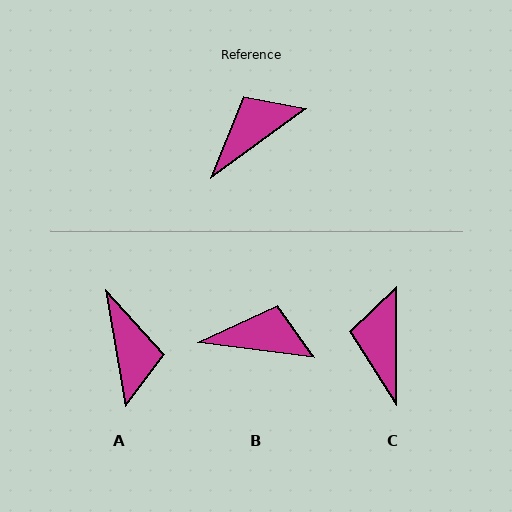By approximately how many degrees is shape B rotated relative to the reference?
Approximately 44 degrees clockwise.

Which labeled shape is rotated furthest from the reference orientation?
A, about 116 degrees away.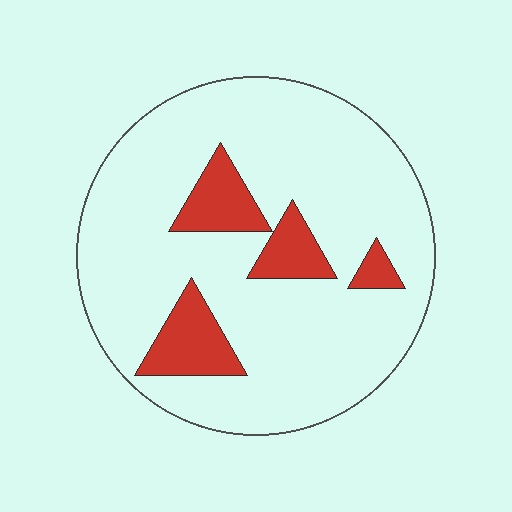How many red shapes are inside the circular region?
4.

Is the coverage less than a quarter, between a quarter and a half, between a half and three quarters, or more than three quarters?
Less than a quarter.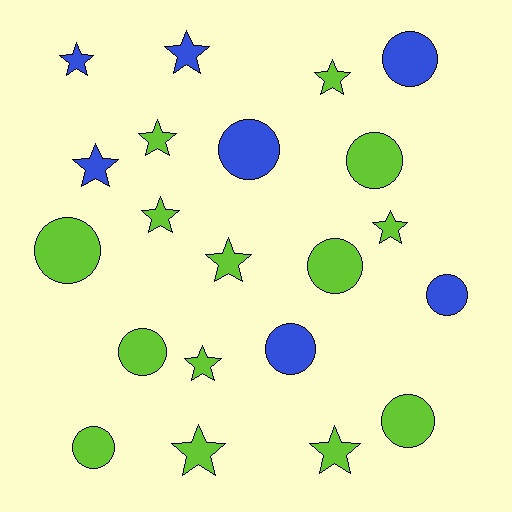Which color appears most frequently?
Lime, with 14 objects.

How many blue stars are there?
There are 3 blue stars.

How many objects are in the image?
There are 21 objects.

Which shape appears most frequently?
Star, with 11 objects.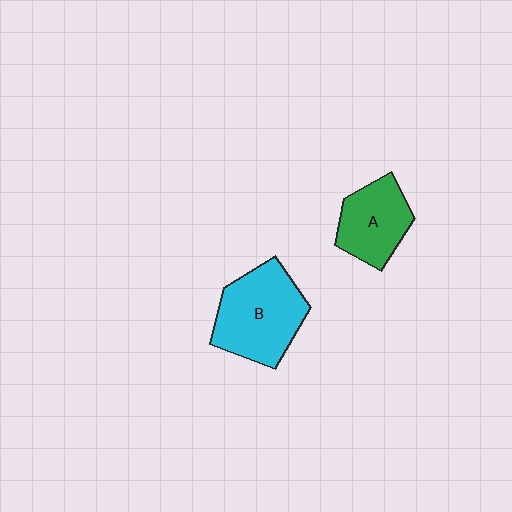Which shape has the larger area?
Shape B (cyan).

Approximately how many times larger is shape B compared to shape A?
Approximately 1.4 times.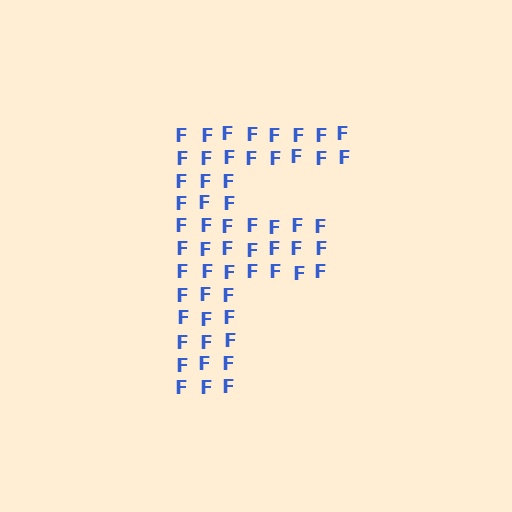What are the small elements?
The small elements are letter F's.